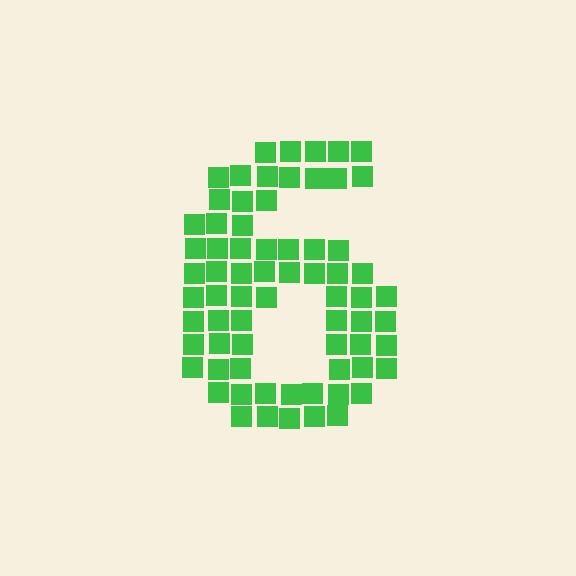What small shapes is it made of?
It is made of small squares.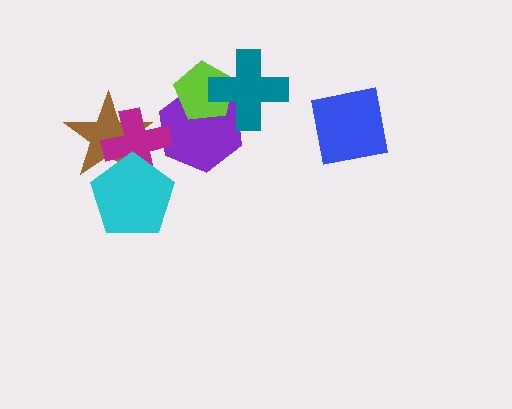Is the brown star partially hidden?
Yes, it is partially covered by another shape.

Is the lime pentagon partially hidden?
Yes, it is partially covered by another shape.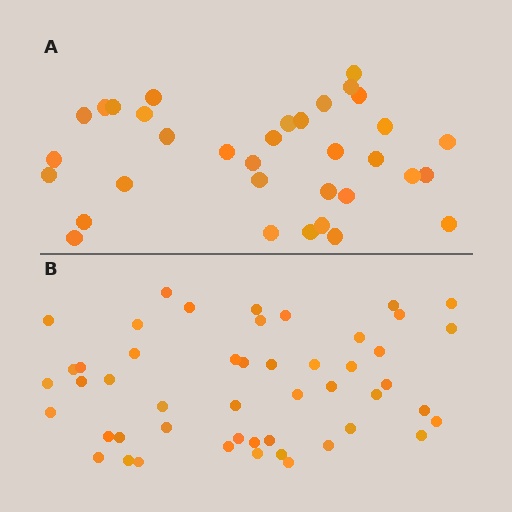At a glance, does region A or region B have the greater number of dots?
Region B (the bottom region) has more dots.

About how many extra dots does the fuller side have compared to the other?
Region B has approximately 15 more dots than region A.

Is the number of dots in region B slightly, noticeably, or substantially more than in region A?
Region B has noticeably more, but not dramatically so. The ratio is roughly 1.4 to 1.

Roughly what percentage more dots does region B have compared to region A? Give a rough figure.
About 45% more.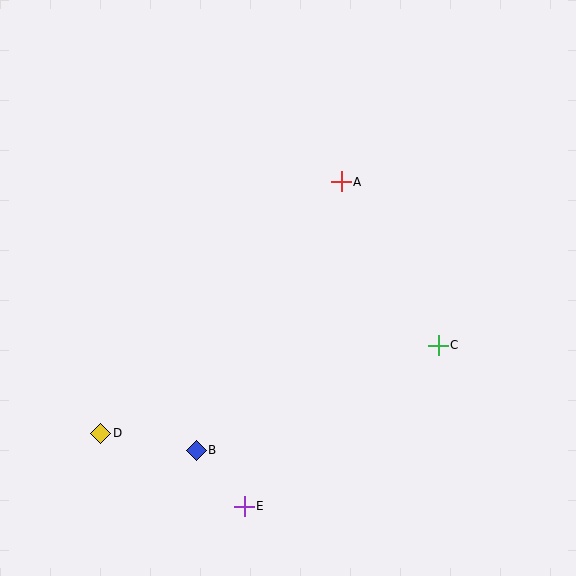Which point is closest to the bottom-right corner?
Point C is closest to the bottom-right corner.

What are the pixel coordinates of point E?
Point E is at (244, 506).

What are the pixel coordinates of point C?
Point C is at (438, 345).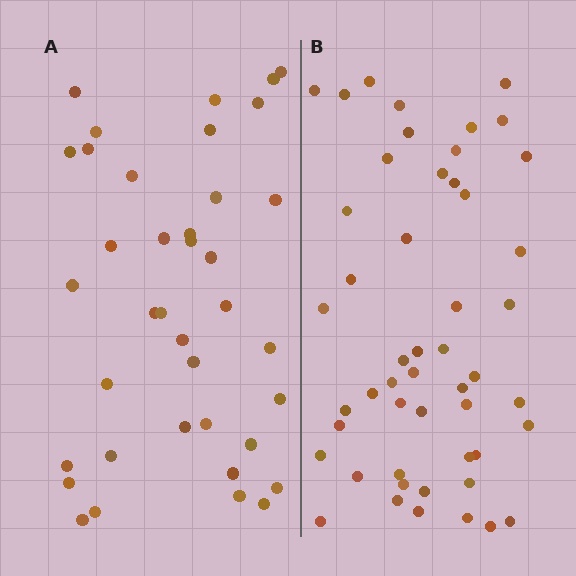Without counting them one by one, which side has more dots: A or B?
Region B (the right region) has more dots.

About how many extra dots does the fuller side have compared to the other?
Region B has roughly 12 or so more dots than region A.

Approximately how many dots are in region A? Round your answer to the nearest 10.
About 40 dots. (The exact count is 38, which rounds to 40.)